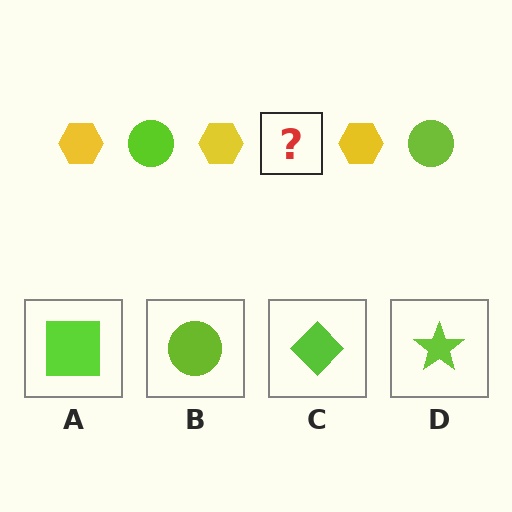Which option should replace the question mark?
Option B.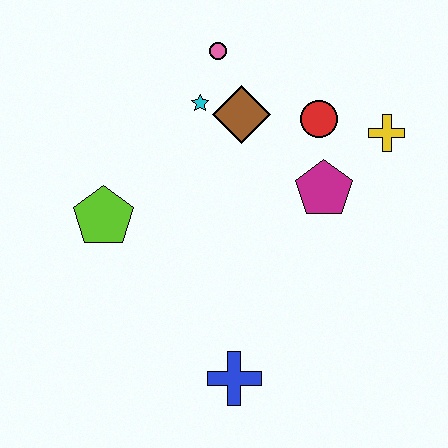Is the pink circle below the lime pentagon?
No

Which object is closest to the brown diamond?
The cyan star is closest to the brown diamond.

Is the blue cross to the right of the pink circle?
Yes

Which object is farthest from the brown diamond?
The blue cross is farthest from the brown diamond.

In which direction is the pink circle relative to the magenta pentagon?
The pink circle is above the magenta pentagon.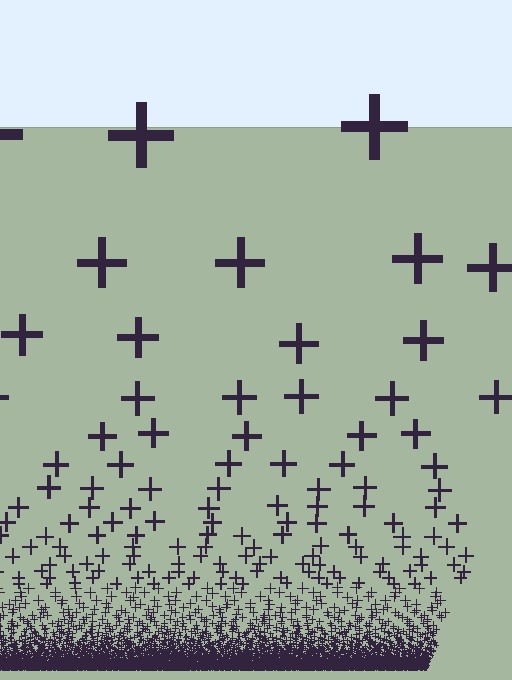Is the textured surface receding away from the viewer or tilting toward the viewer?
The surface appears to tilt toward the viewer. Texture elements get larger and sparser toward the top.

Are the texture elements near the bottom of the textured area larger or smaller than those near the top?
Smaller. The gradient is inverted — elements near the bottom are smaller and denser.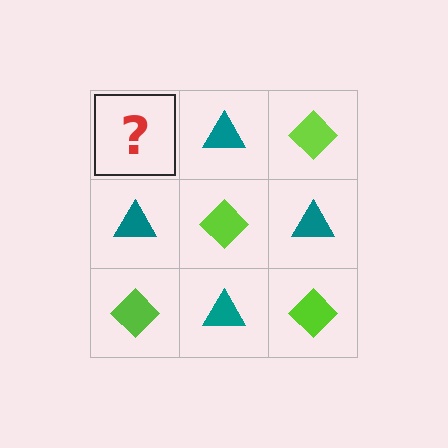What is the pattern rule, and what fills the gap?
The rule is that it alternates lime diamond and teal triangle in a checkerboard pattern. The gap should be filled with a lime diamond.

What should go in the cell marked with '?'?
The missing cell should contain a lime diamond.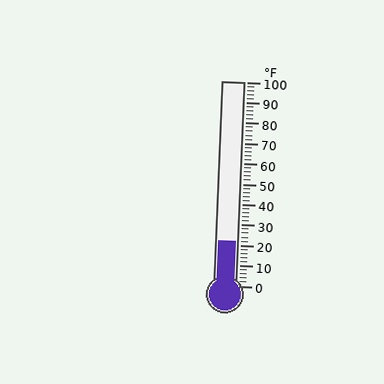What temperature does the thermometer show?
The thermometer shows approximately 22°F.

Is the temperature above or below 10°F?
The temperature is above 10°F.